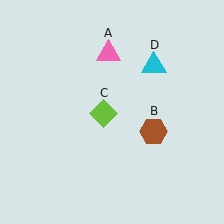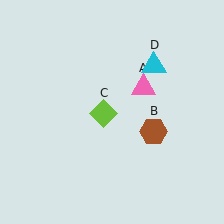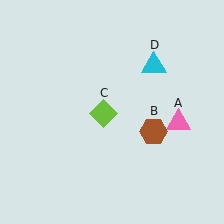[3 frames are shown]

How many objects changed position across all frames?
1 object changed position: pink triangle (object A).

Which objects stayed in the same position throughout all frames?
Brown hexagon (object B) and lime diamond (object C) and cyan triangle (object D) remained stationary.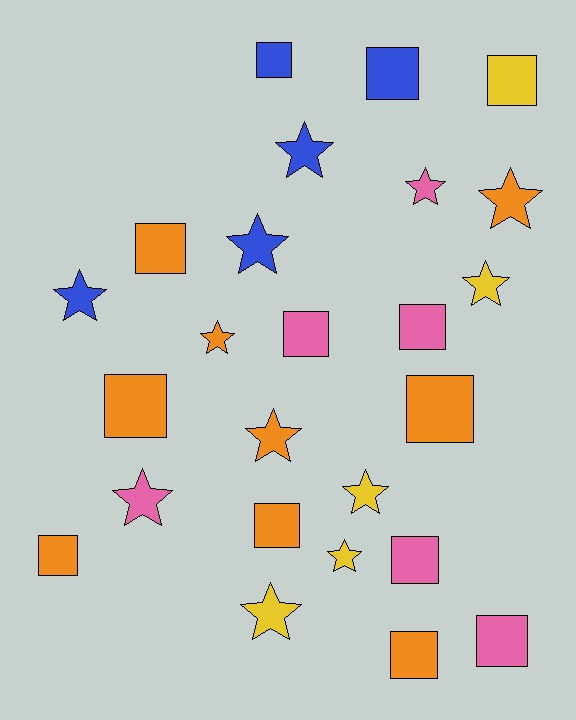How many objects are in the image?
There are 25 objects.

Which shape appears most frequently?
Square, with 13 objects.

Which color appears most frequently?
Orange, with 9 objects.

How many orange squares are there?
There are 6 orange squares.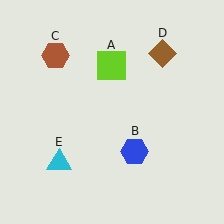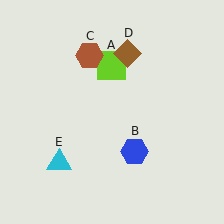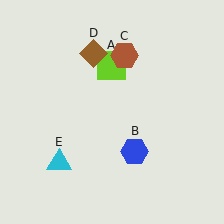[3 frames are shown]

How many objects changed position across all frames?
2 objects changed position: brown hexagon (object C), brown diamond (object D).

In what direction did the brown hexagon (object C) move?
The brown hexagon (object C) moved right.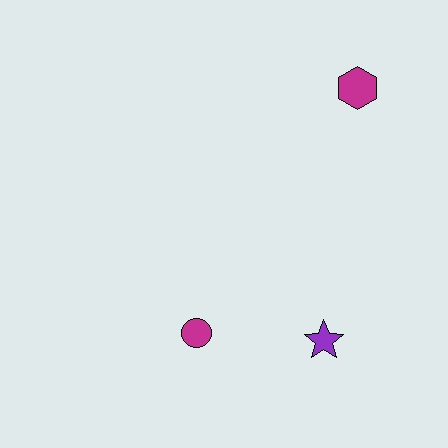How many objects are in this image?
There are 3 objects.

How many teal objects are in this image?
There are no teal objects.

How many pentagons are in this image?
There are no pentagons.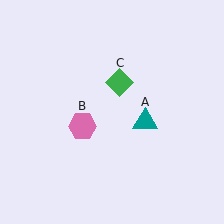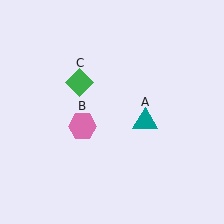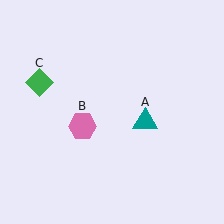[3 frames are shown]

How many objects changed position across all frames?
1 object changed position: green diamond (object C).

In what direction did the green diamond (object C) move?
The green diamond (object C) moved left.